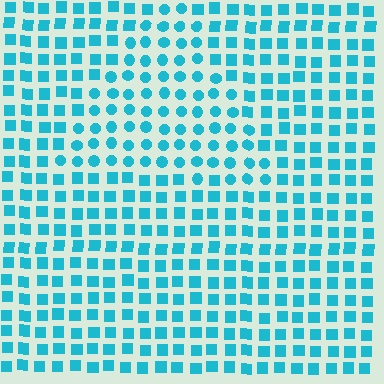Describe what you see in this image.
The image is filled with small cyan elements arranged in a uniform grid. A triangle-shaped region contains circles, while the surrounding area contains squares. The boundary is defined purely by the change in element shape.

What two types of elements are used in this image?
The image uses circles inside the triangle region and squares outside it.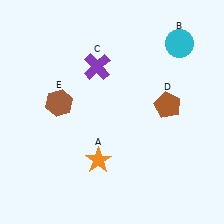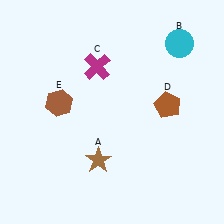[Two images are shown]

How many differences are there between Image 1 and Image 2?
There are 2 differences between the two images.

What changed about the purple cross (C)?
In Image 1, C is purple. In Image 2, it changed to magenta.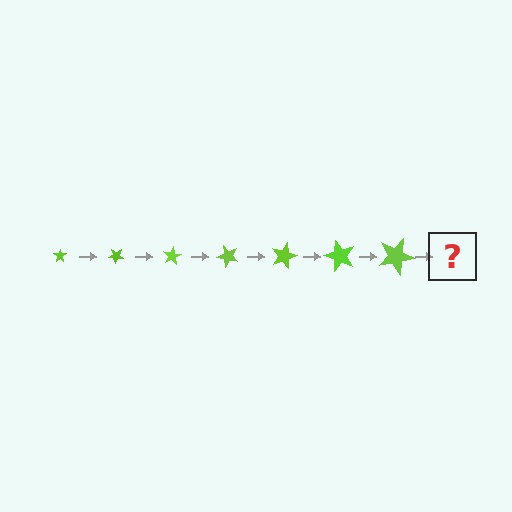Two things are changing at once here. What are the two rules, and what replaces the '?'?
The two rules are that the star grows larger each step and it rotates 40 degrees each step. The '?' should be a star, larger than the previous one and rotated 280 degrees from the start.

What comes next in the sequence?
The next element should be a star, larger than the previous one and rotated 280 degrees from the start.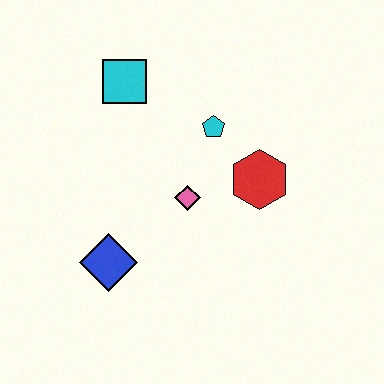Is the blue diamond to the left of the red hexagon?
Yes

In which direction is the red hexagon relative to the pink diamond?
The red hexagon is to the right of the pink diamond.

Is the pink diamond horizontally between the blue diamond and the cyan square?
No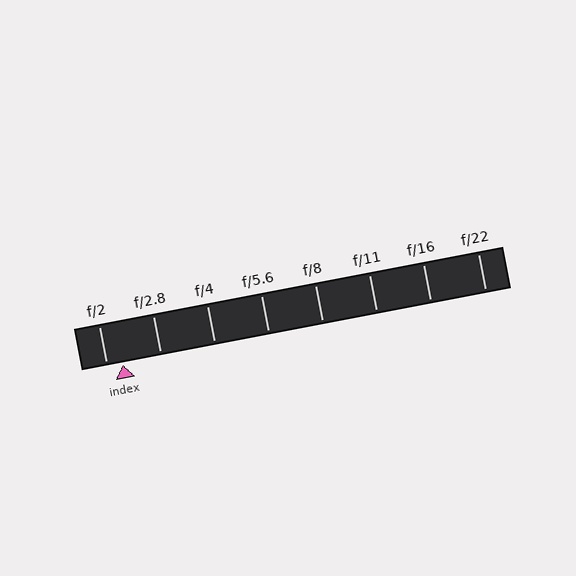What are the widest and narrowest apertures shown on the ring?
The widest aperture shown is f/2 and the narrowest is f/22.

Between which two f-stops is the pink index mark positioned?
The index mark is between f/2 and f/2.8.